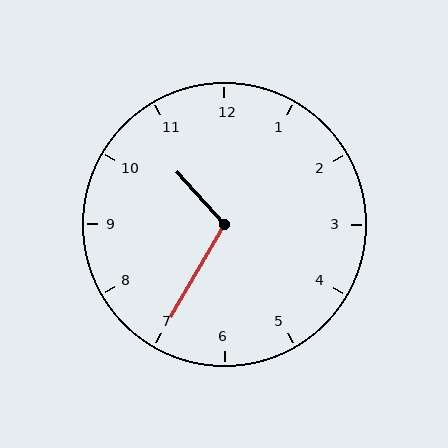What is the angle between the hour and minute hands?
Approximately 108 degrees.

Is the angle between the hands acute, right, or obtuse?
It is obtuse.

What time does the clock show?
10:35.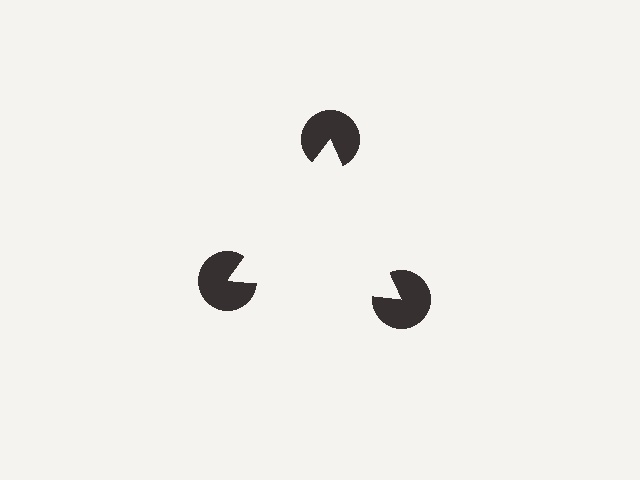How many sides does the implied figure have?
3 sides.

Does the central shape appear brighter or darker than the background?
It typically appears slightly brighter than the background, even though no actual brightness change is drawn.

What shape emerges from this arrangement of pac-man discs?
An illusory triangle — its edges are inferred from the aligned wedge cuts in the pac-man discs, not physically drawn.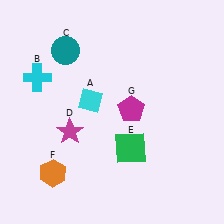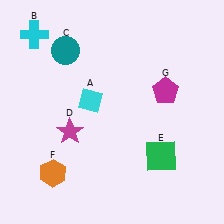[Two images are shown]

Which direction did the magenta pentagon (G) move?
The magenta pentagon (G) moved right.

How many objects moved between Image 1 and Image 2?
3 objects moved between the two images.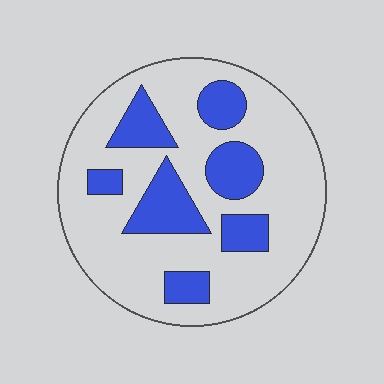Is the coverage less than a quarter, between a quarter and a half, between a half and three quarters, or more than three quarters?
Between a quarter and a half.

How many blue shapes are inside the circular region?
7.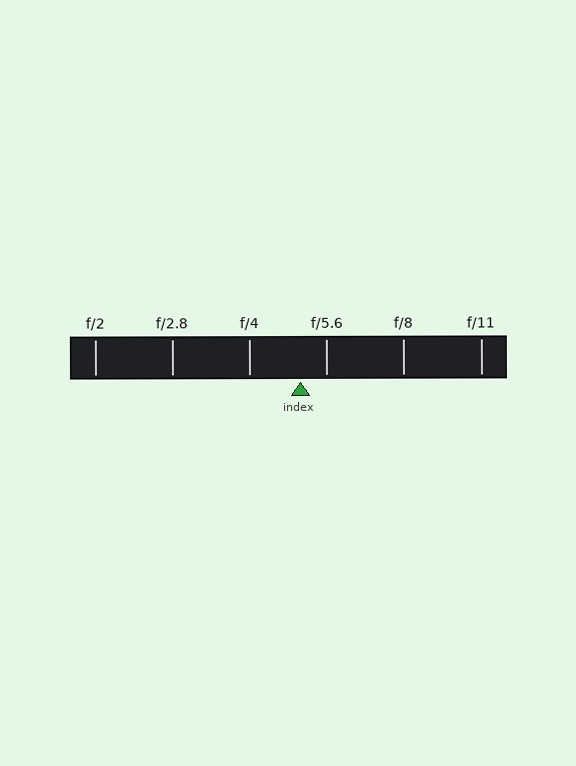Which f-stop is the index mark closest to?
The index mark is closest to f/5.6.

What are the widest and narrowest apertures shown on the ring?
The widest aperture shown is f/2 and the narrowest is f/11.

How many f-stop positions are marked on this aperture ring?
There are 6 f-stop positions marked.